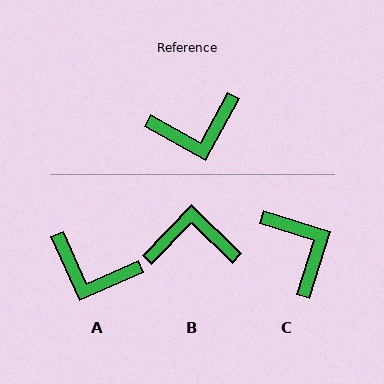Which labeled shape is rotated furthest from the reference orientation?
B, about 165 degrees away.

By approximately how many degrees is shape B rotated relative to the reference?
Approximately 165 degrees counter-clockwise.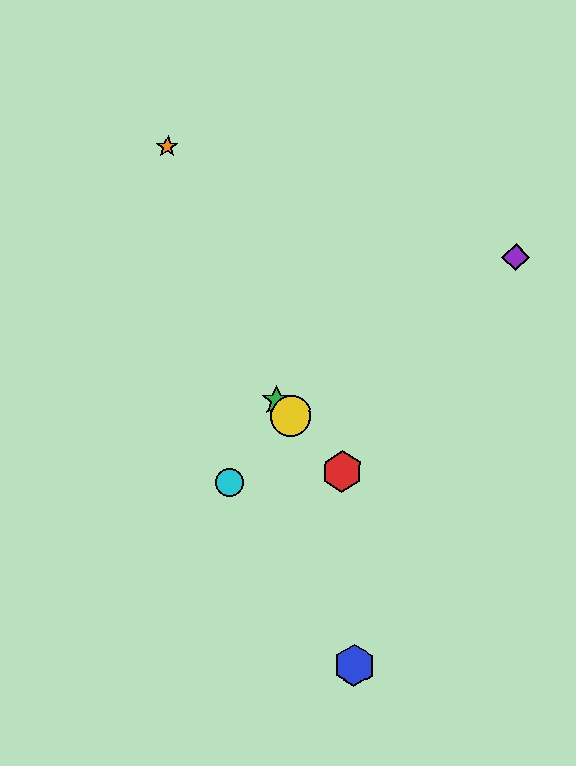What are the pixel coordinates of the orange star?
The orange star is at (168, 146).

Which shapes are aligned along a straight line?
The red hexagon, the green star, the yellow circle are aligned along a straight line.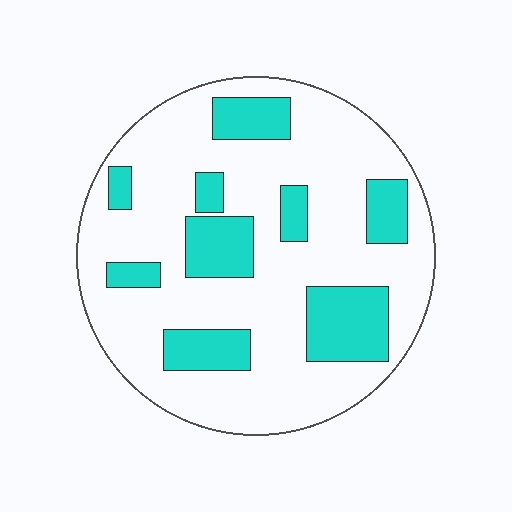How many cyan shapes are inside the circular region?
9.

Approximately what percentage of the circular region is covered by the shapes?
Approximately 25%.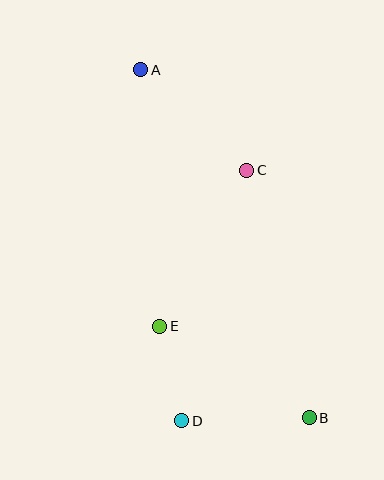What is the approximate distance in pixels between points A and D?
The distance between A and D is approximately 354 pixels.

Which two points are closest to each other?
Points D and E are closest to each other.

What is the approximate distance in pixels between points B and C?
The distance between B and C is approximately 255 pixels.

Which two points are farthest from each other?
Points A and B are farthest from each other.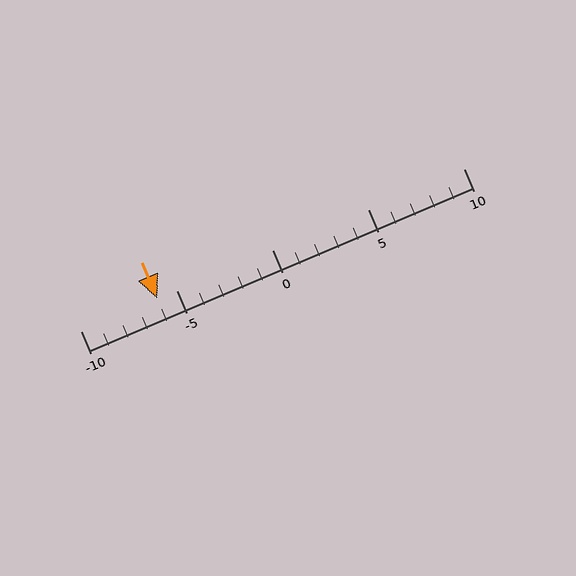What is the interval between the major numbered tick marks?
The major tick marks are spaced 5 units apart.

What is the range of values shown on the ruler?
The ruler shows values from -10 to 10.